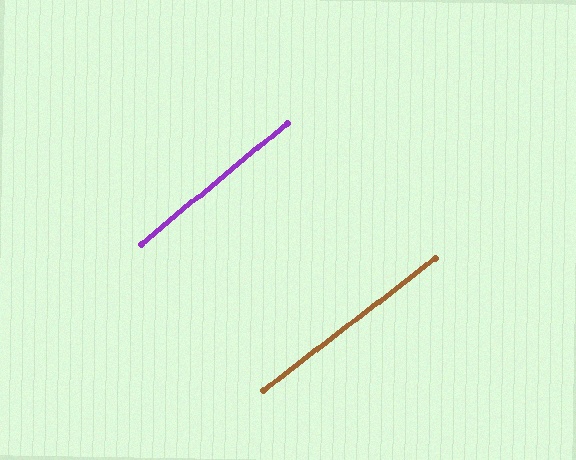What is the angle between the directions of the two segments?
Approximately 2 degrees.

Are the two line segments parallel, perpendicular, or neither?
Parallel — their directions differ by only 2.0°.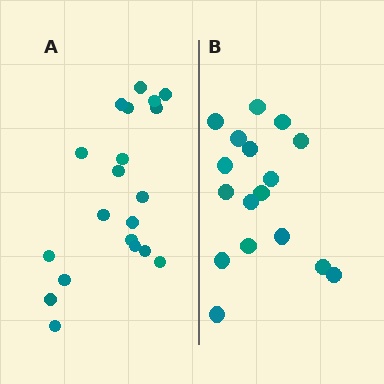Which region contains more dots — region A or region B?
Region A (the left region) has more dots.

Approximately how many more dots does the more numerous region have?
Region A has just a few more — roughly 2 or 3 more dots than region B.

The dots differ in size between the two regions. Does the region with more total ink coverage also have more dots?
No. Region B has more total ink coverage because its dots are larger, but region A actually contains more individual dots. Total area can be misleading — the number of items is what matters here.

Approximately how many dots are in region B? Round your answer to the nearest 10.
About 20 dots. (The exact count is 17, which rounds to 20.)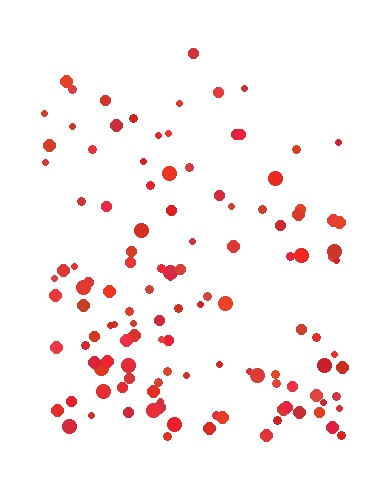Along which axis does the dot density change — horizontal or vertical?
Vertical.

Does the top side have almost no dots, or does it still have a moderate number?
Still a moderate number, just noticeably fewer than the bottom.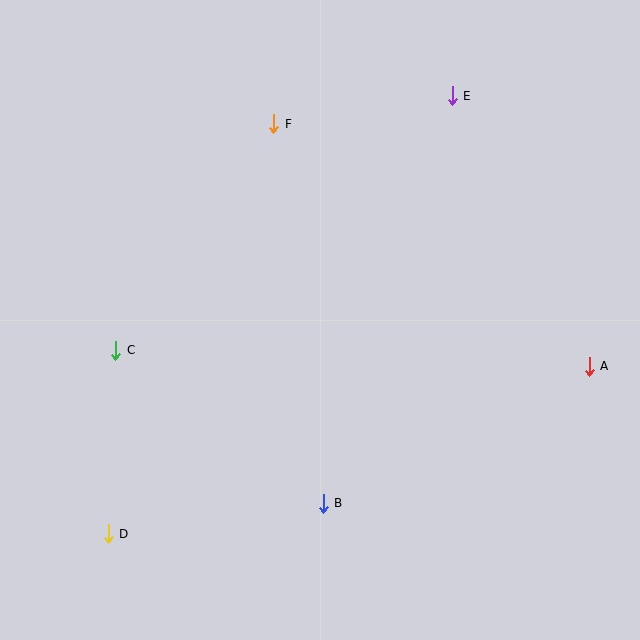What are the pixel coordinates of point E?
Point E is at (452, 96).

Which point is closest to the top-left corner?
Point F is closest to the top-left corner.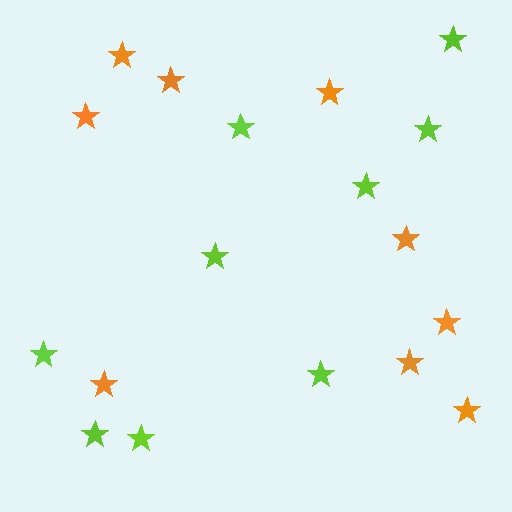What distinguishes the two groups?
There are 2 groups: one group of lime stars (9) and one group of orange stars (9).